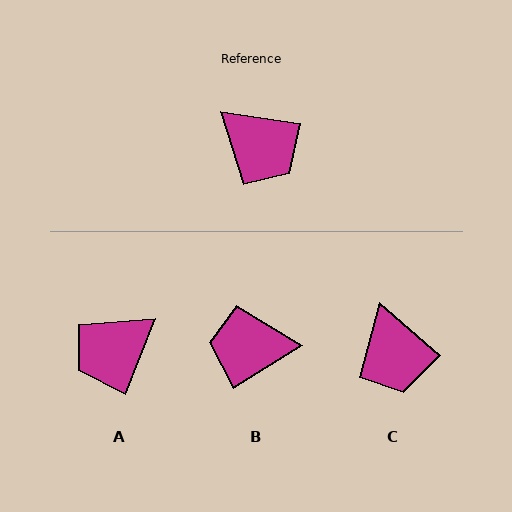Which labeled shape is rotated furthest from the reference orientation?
B, about 140 degrees away.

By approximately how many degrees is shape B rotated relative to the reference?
Approximately 140 degrees clockwise.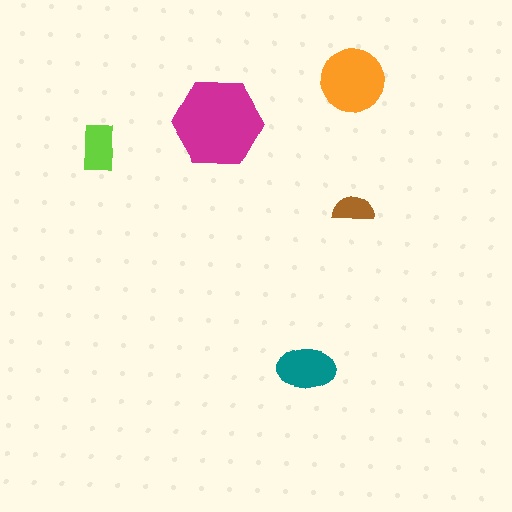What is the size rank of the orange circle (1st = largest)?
2nd.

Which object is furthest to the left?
The lime rectangle is leftmost.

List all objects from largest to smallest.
The magenta hexagon, the orange circle, the teal ellipse, the lime rectangle, the brown semicircle.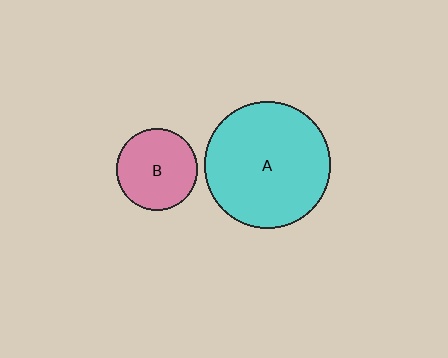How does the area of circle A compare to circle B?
Approximately 2.4 times.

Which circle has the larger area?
Circle A (cyan).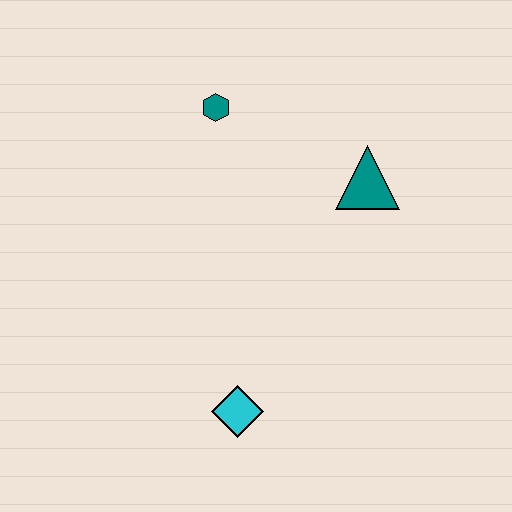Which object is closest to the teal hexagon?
The teal triangle is closest to the teal hexagon.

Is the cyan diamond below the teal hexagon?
Yes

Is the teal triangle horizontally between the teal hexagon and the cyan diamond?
No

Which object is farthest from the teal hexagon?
The cyan diamond is farthest from the teal hexagon.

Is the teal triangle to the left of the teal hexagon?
No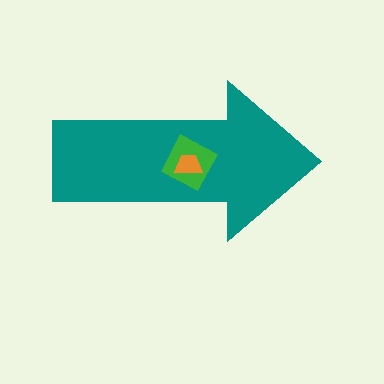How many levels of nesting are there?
3.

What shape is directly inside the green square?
The orange trapezoid.